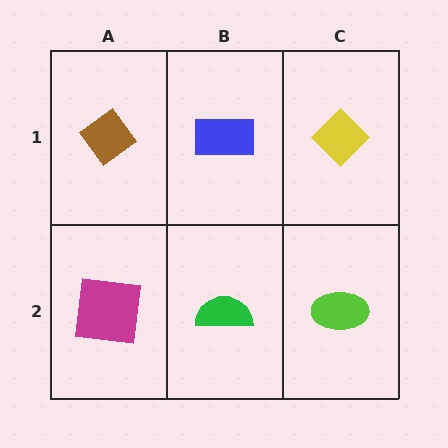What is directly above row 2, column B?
A blue rectangle.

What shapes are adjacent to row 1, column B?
A green semicircle (row 2, column B), a brown diamond (row 1, column A), a yellow diamond (row 1, column C).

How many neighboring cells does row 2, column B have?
3.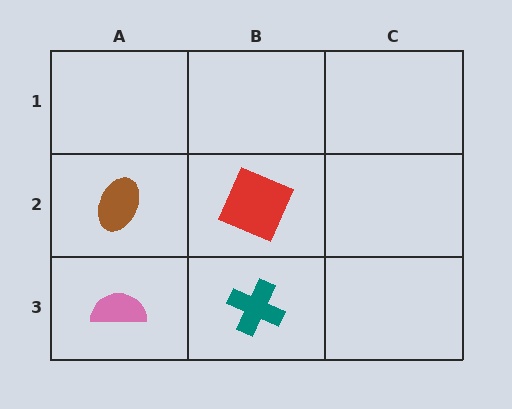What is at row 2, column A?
A brown ellipse.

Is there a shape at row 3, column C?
No, that cell is empty.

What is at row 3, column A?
A pink semicircle.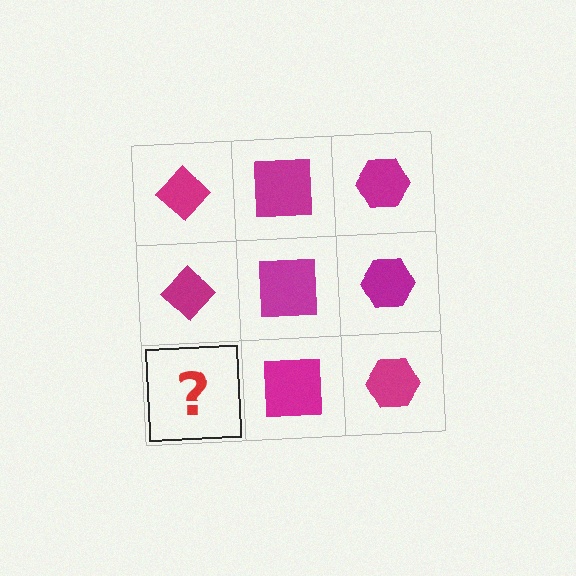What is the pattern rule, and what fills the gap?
The rule is that each column has a consistent shape. The gap should be filled with a magenta diamond.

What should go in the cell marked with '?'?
The missing cell should contain a magenta diamond.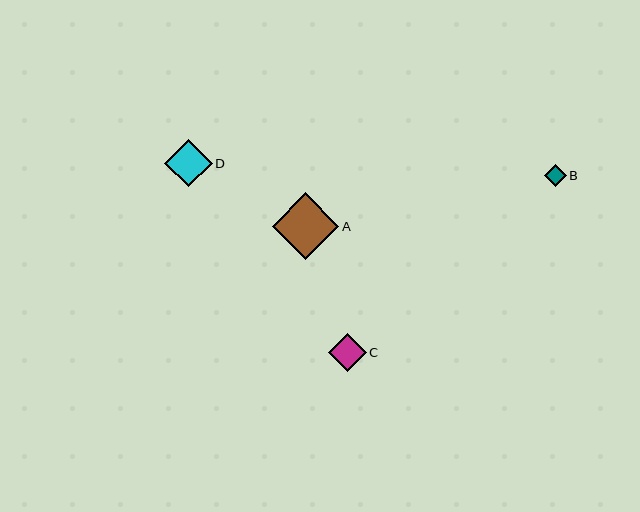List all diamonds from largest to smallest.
From largest to smallest: A, D, C, B.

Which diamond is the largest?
Diamond A is the largest with a size of approximately 67 pixels.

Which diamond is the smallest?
Diamond B is the smallest with a size of approximately 22 pixels.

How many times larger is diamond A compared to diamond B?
Diamond A is approximately 3.0 times the size of diamond B.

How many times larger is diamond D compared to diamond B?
Diamond D is approximately 2.2 times the size of diamond B.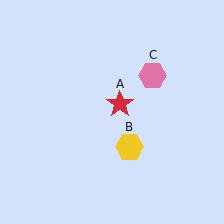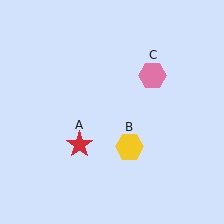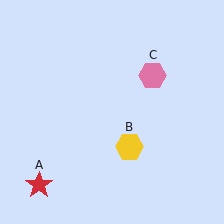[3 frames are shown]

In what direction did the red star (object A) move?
The red star (object A) moved down and to the left.